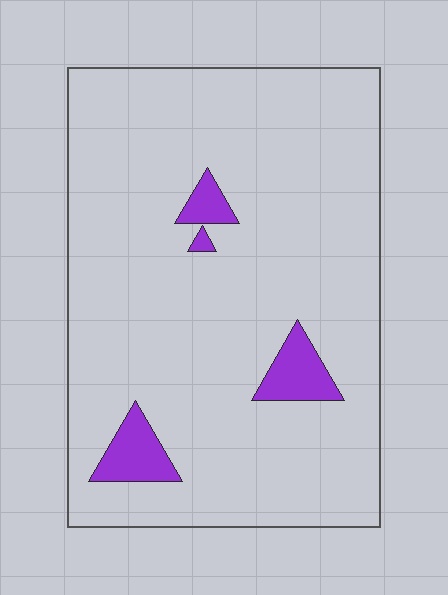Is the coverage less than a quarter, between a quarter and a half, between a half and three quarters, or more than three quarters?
Less than a quarter.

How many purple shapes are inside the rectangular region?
4.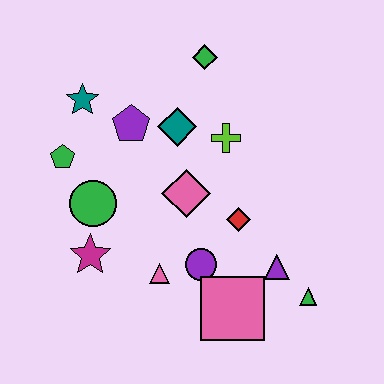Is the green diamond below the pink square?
No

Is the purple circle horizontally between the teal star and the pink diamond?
No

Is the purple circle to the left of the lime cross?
Yes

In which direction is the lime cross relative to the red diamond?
The lime cross is above the red diamond.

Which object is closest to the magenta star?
The green circle is closest to the magenta star.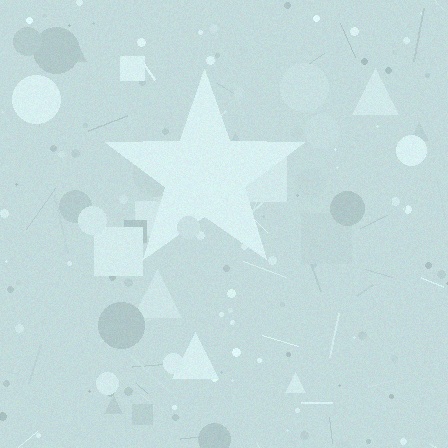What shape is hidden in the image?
A star is hidden in the image.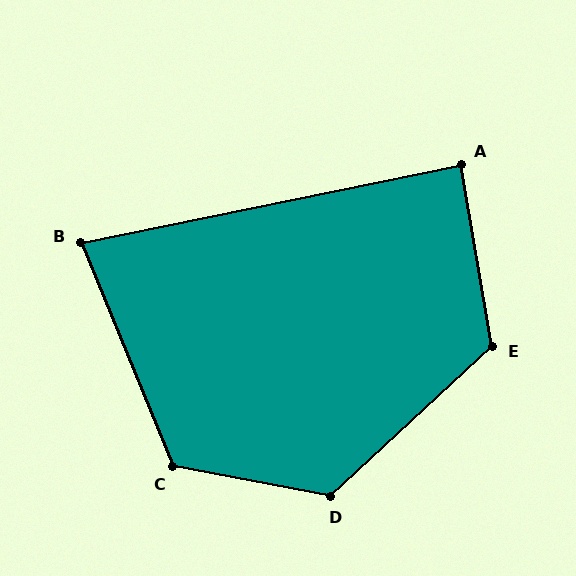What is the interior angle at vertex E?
Approximately 123 degrees (obtuse).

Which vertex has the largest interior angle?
D, at approximately 126 degrees.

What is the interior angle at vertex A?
Approximately 88 degrees (approximately right).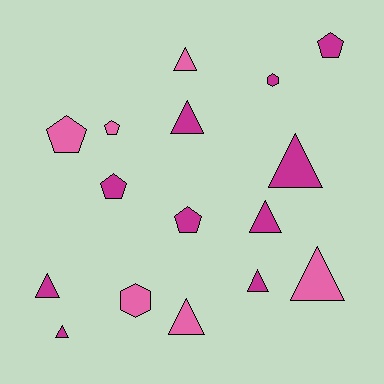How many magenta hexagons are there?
There is 1 magenta hexagon.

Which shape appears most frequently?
Triangle, with 9 objects.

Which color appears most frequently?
Magenta, with 10 objects.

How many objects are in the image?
There are 16 objects.